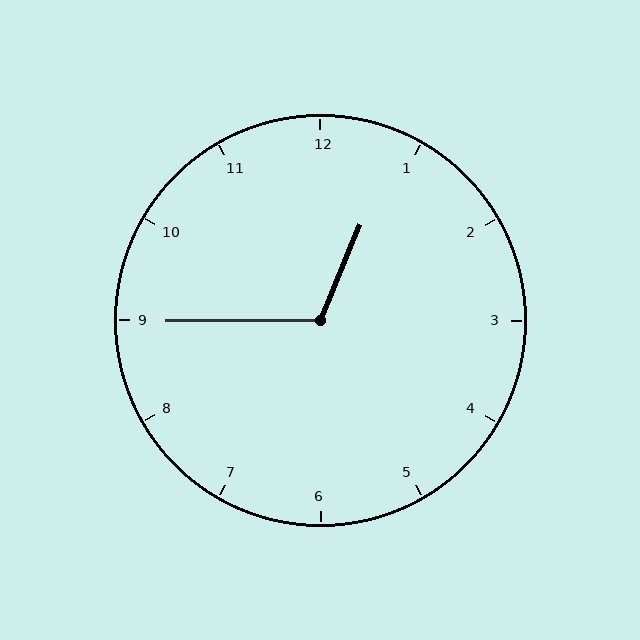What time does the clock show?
12:45.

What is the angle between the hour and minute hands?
Approximately 112 degrees.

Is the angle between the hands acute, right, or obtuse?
It is obtuse.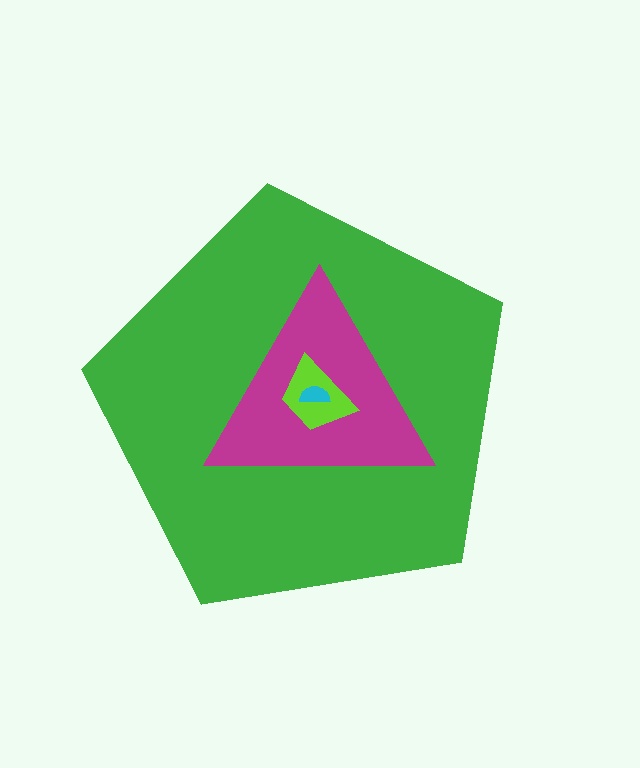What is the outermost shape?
The green pentagon.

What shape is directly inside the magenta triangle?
The lime trapezoid.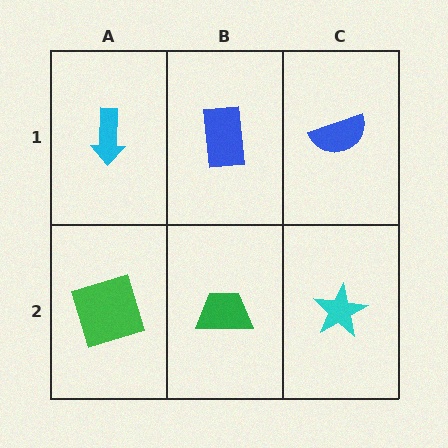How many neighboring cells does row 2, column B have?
3.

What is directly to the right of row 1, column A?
A blue rectangle.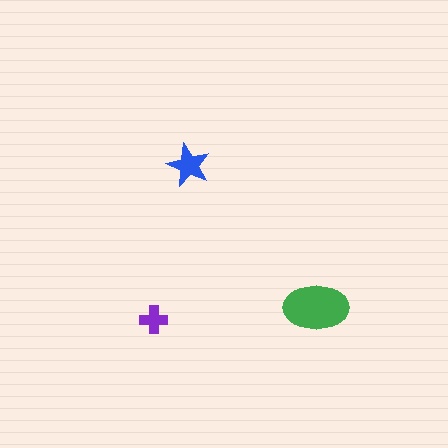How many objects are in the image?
There are 3 objects in the image.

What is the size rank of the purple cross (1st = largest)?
3rd.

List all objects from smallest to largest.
The purple cross, the blue star, the green ellipse.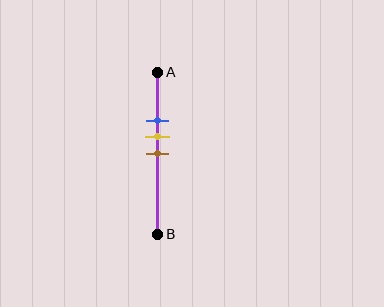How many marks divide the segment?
There are 3 marks dividing the segment.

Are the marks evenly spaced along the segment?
Yes, the marks are approximately evenly spaced.